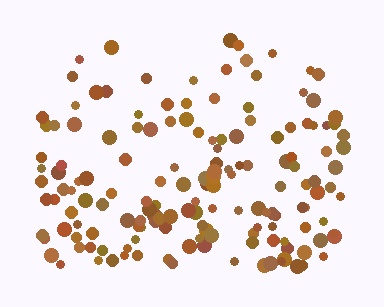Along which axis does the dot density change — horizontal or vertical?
Vertical.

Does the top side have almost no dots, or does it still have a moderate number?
Still a moderate number, just noticeably fewer than the bottom.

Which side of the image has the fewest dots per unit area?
The top.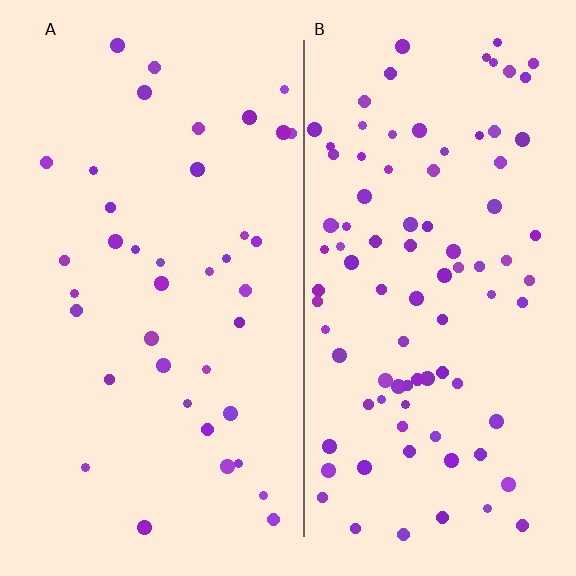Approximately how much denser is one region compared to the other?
Approximately 2.3× — region B over region A.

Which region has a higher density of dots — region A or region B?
B (the right).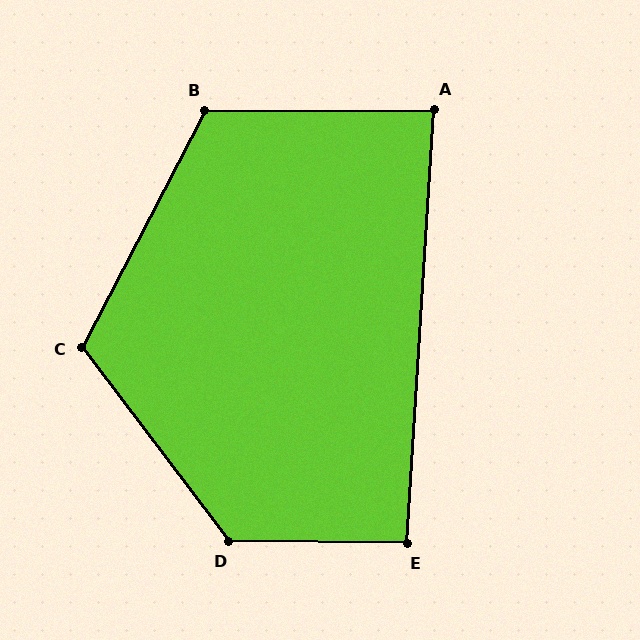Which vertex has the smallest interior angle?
A, at approximately 86 degrees.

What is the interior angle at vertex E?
Approximately 93 degrees (approximately right).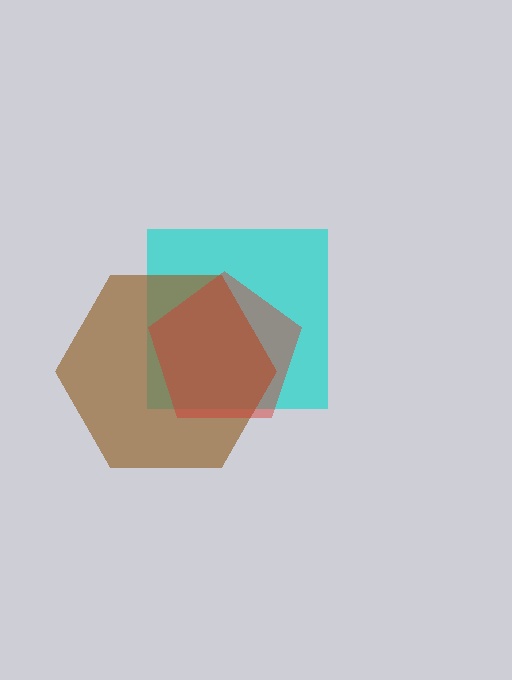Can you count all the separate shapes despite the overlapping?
Yes, there are 3 separate shapes.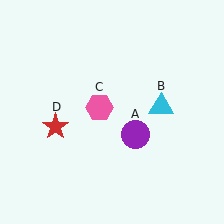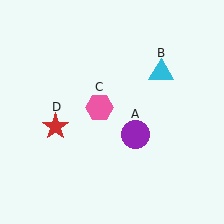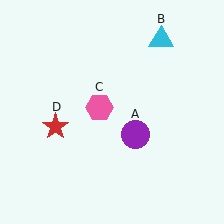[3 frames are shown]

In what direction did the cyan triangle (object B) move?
The cyan triangle (object B) moved up.